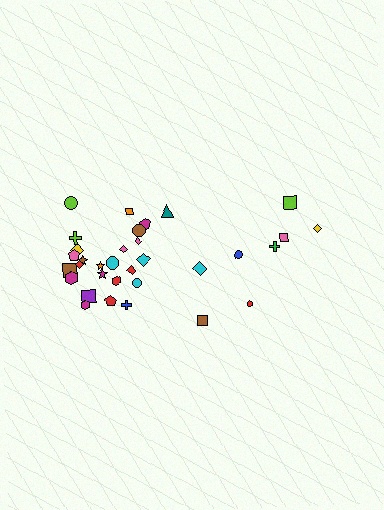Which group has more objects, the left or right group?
The left group.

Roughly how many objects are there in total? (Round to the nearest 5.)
Roughly 35 objects in total.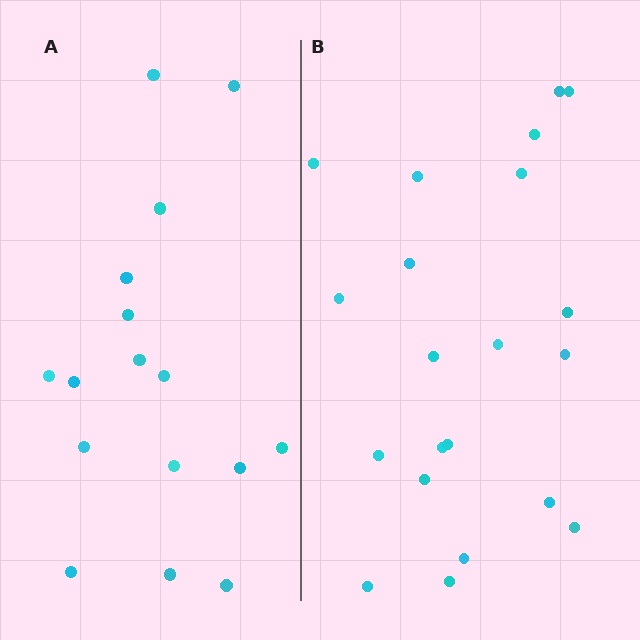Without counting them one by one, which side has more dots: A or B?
Region B (the right region) has more dots.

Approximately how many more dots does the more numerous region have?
Region B has about 5 more dots than region A.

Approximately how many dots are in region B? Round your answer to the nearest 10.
About 20 dots. (The exact count is 21, which rounds to 20.)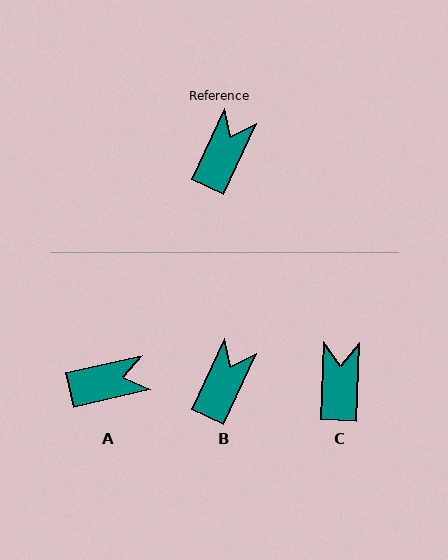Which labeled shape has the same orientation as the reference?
B.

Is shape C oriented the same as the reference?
No, it is off by about 23 degrees.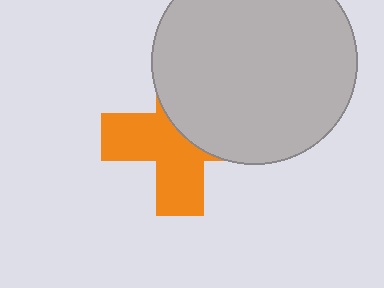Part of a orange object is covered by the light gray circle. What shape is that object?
It is a cross.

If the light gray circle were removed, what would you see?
You would see the complete orange cross.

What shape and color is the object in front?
The object in front is a light gray circle.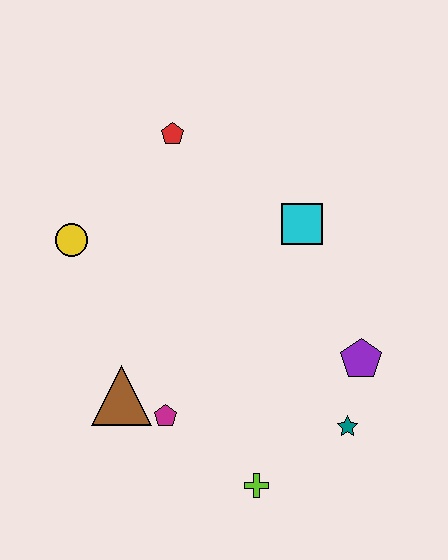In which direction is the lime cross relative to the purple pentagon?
The lime cross is below the purple pentagon.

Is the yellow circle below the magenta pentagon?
No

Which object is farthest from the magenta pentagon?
The red pentagon is farthest from the magenta pentagon.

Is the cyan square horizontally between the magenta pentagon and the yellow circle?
No